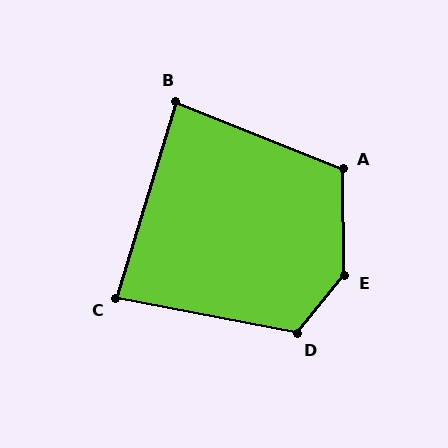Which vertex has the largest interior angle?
E, at approximately 140 degrees.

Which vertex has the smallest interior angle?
C, at approximately 84 degrees.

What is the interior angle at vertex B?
Approximately 85 degrees (approximately right).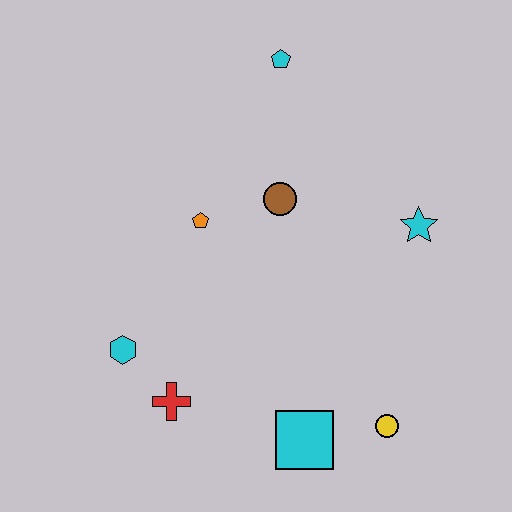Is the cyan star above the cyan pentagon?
No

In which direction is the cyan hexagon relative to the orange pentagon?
The cyan hexagon is below the orange pentagon.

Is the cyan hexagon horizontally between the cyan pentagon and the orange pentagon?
No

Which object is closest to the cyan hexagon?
The red cross is closest to the cyan hexagon.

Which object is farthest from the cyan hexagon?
The cyan pentagon is farthest from the cyan hexagon.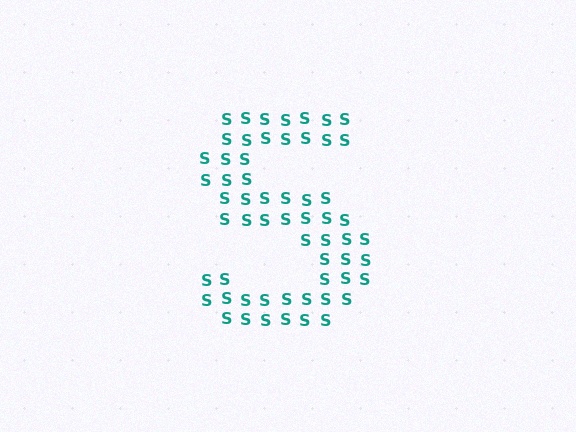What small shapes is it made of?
It is made of small letter S's.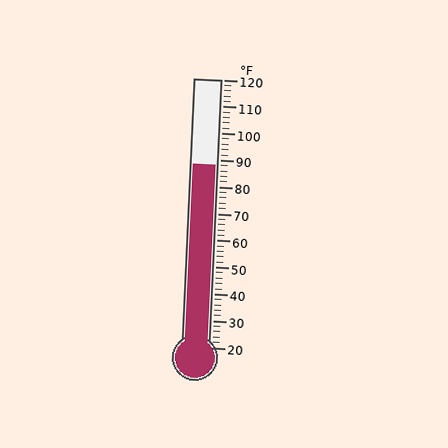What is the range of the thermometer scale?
The thermometer scale ranges from 20°F to 120°F.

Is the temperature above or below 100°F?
The temperature is below 100°F.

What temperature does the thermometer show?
The thermometer shows approximately 88°F.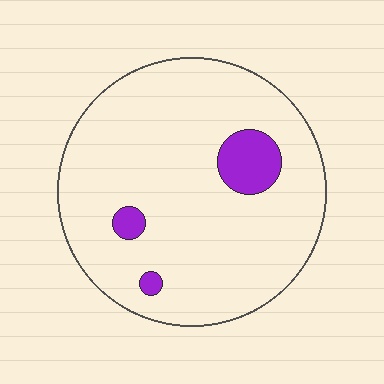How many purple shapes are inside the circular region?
3.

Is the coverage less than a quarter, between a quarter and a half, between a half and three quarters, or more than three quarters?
Less than a quarter.